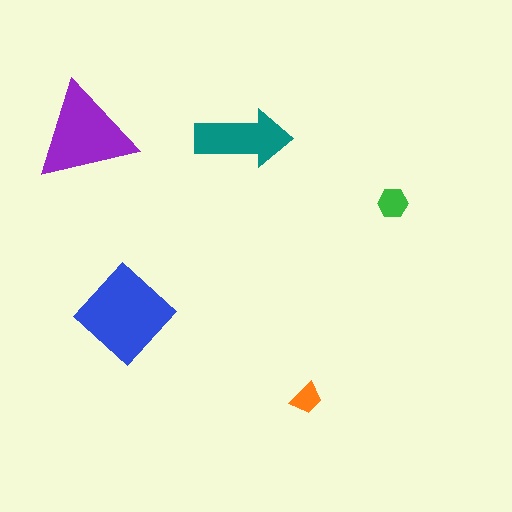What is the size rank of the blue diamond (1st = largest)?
1st.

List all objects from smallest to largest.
The orange trapezoid, the green hexagon, the teal arrow, the purple triangle, the blue diamond.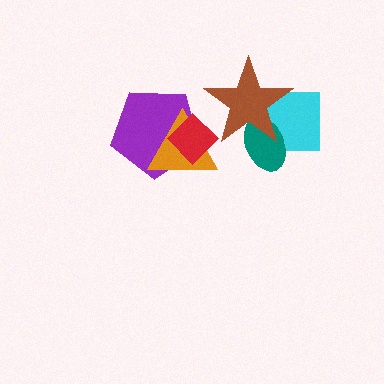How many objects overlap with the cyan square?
2 objects overlap with the cyan square.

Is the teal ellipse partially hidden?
Yes, it is partially covered by another shape.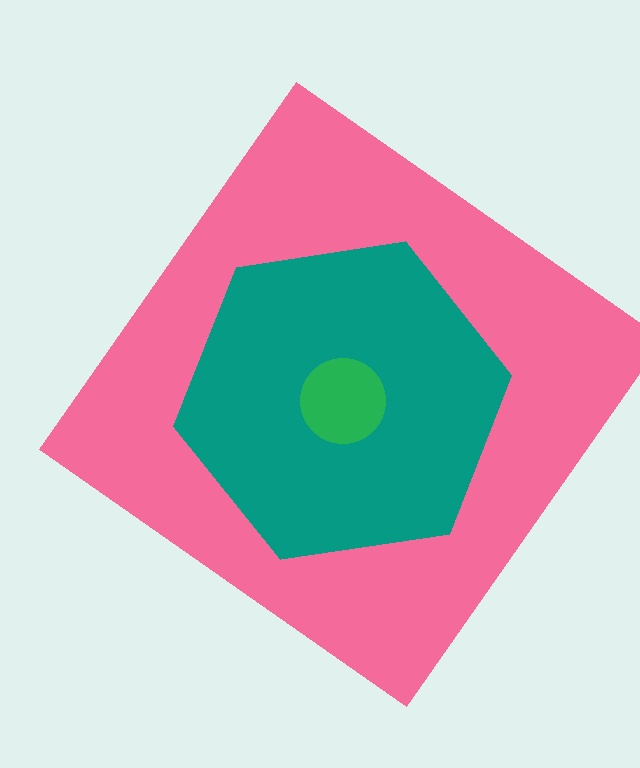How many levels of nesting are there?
3.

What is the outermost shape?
The pink diamond.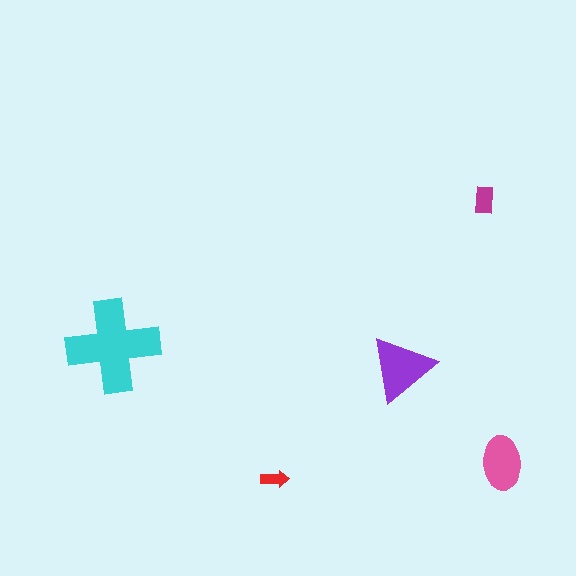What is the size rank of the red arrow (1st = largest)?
5th.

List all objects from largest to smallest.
The cyan cross, the purple triangle, the pink ellipse, the magenta rectangle, the red arrow.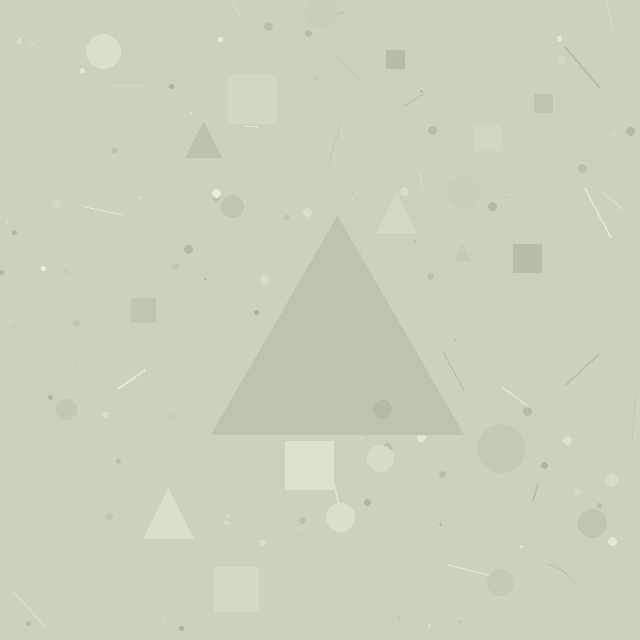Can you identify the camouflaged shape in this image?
The camouflaged shape is a triangle.